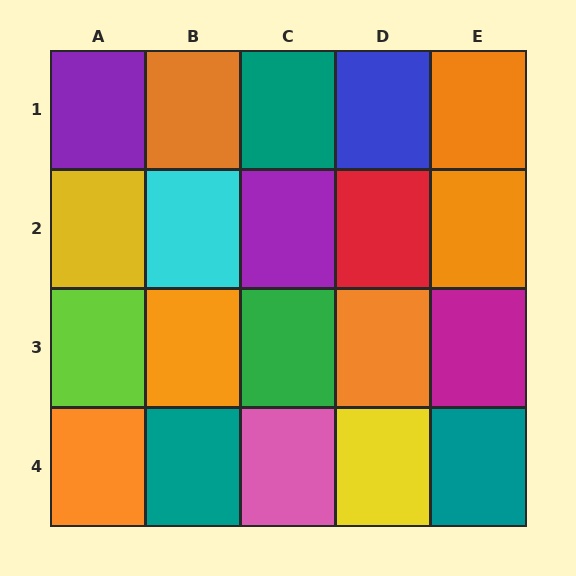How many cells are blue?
1 cell is blue.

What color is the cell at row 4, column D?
Yellow.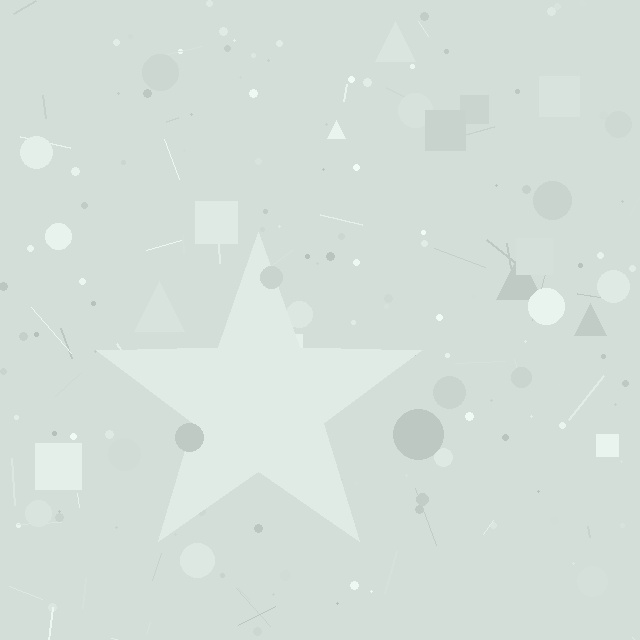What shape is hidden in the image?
A star is hidden in the image.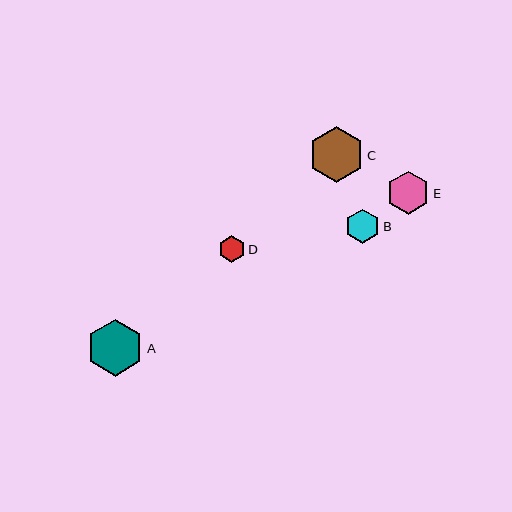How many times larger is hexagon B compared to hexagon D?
Hexagon B is approximately 1.3 times the size of hexagon D.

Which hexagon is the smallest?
Hexagon D is the smallest with a size of approximately 27 pixels.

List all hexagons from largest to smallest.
From largest to smallest: A, C, E, B, D.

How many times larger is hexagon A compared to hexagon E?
Hexagon A is approximately 1.3 times the size of hexagon E.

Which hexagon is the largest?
Hexagon A is the largest with a size of approximately 57 pixels.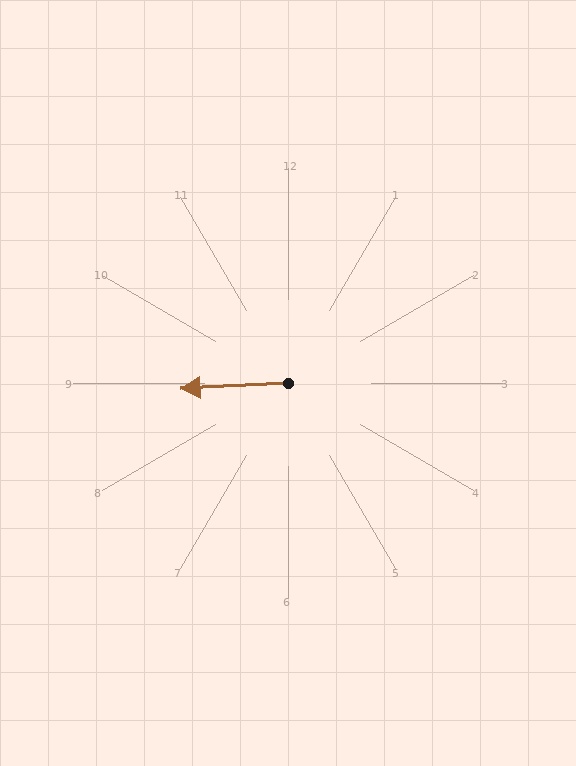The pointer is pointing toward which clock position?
Roughly 9 o'clock.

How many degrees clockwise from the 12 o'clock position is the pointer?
Approximately 267 degrees.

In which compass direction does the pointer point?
West.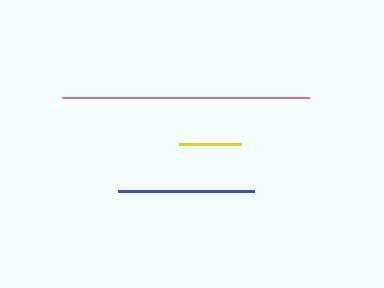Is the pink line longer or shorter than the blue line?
The pink line is longer than the blue line.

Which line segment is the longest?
The pink line is the longest at approximately 247 pixels.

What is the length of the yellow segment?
The yellow segment is approximately 62 pixels long.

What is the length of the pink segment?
The pink segment is approximately 247 pixels long.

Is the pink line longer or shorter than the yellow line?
The pink line is longer than the yellow line.